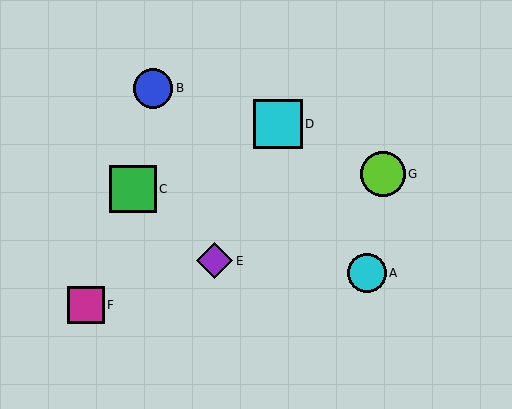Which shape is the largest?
The cyan square (labeled D) is the largest.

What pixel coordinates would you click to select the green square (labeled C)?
Click at (133, 189) to select the green square C.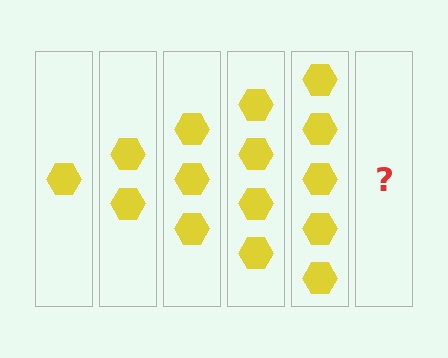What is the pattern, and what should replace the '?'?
The pattern is that each step adds one more hexagon. The '?' should be 6 hexagons.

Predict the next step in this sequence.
The next step is 6 hexagons.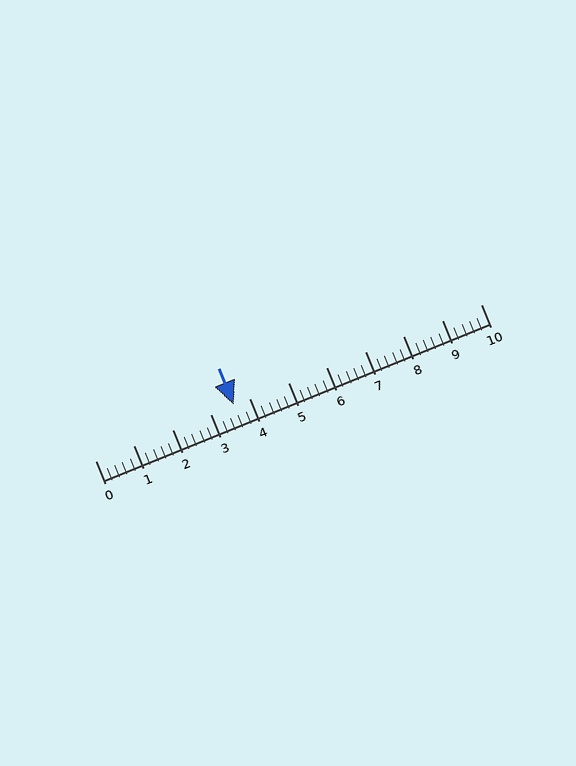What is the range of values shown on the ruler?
The ruler shows values from 0 to 10.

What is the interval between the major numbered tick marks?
The major tick marks are spaced 1 units apart.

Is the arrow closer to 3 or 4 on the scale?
The arrow is closer to 4.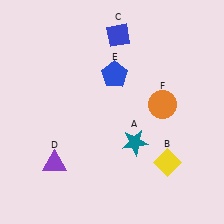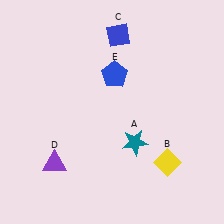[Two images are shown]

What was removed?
The orange circle (F) was removed in Image 2.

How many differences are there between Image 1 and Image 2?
There is 1 difference between the two images.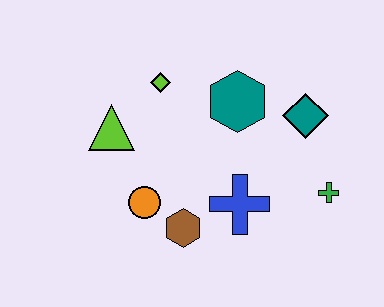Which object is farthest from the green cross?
The lime triangle is farthest from the green cross.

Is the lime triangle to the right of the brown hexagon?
No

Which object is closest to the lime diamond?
The lime triangle is closest to the lime diamond.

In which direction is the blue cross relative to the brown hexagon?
The blue cross is to the right of the brown hexagon.